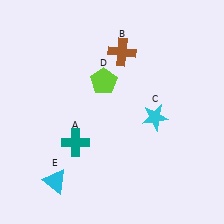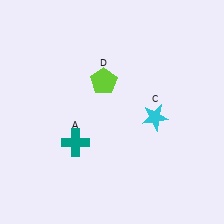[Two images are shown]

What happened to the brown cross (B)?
The brown cross (B) was removed in Image 2. It was in the top-right area of Image 1.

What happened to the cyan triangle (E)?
The cyan triangle (E) was removed in Image 2. It was in the bottom-left area of Image 1.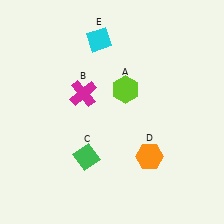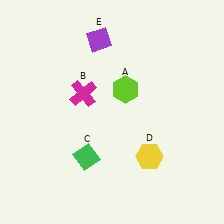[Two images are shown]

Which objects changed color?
D changed from orange to yellow. E changed from cyan to purple.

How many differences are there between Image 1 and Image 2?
There are 2 differences between the two images.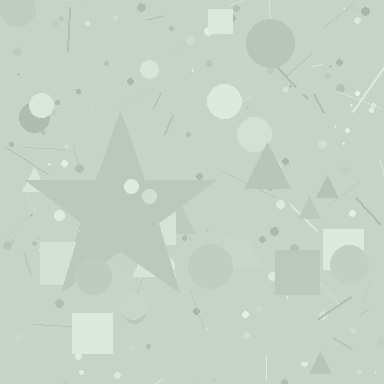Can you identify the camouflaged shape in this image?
The camouflaged shape is a star.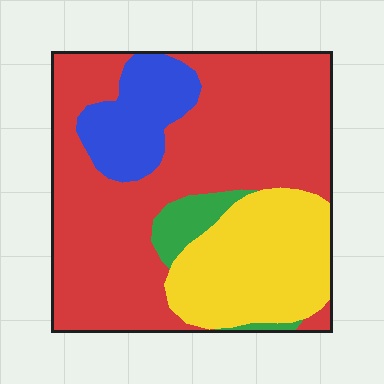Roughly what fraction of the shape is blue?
Blue takes up less than a sixth of the shape.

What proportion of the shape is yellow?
Yellow takes up between a sixth and a third of the shape.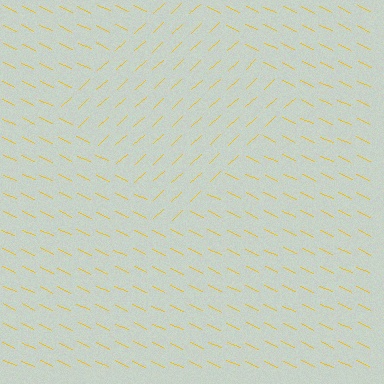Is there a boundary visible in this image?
Yes, there is a texture boundary formed by a change in line orientation.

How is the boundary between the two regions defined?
The boundary is defined purely by a change in line orientation (approximately 68 degrees difference). All lines are the same color and thickness.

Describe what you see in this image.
The image is filled with small yellow line segments. A diamond region in the image has lines oriented differently from the surrounding lines, creating a visible texture boundary.